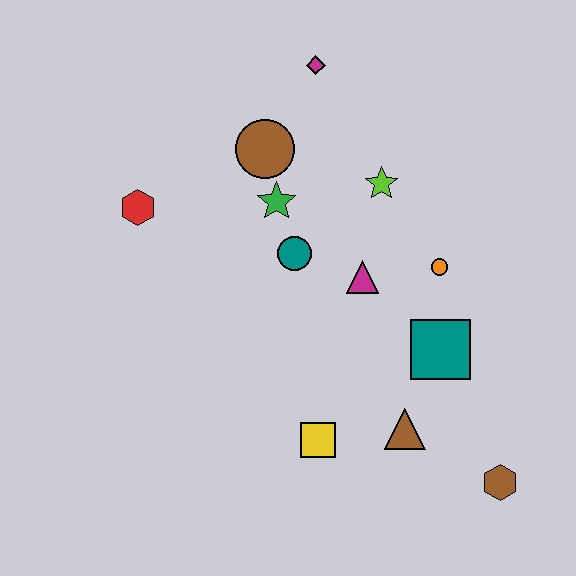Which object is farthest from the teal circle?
The brown hexagon is farthest from the teal circle.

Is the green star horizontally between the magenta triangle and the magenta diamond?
No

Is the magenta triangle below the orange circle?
Yes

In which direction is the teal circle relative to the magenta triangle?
The teal circle is to the left of the magenta triangle.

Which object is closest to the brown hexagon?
The brown triangle is closest to the brown hexagon.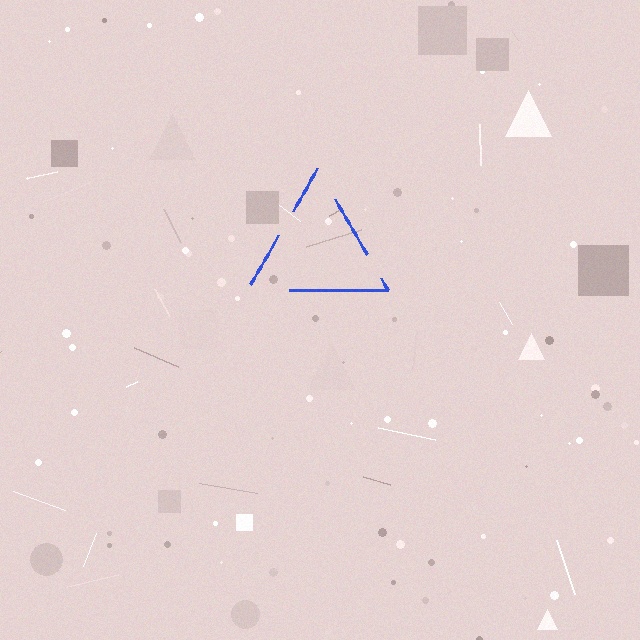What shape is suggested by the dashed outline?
The dashed outline suggests a triangle.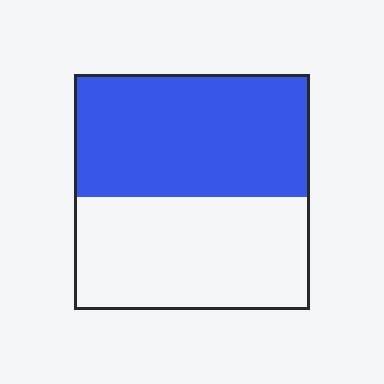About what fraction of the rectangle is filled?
About one half (1/2).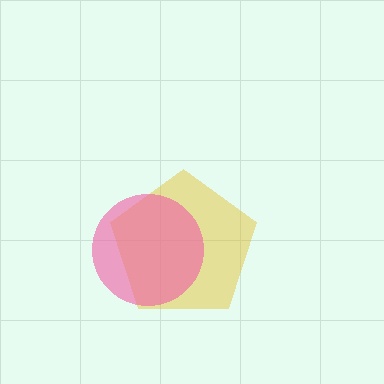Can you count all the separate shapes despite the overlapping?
Yes, there are 2 separate shapes.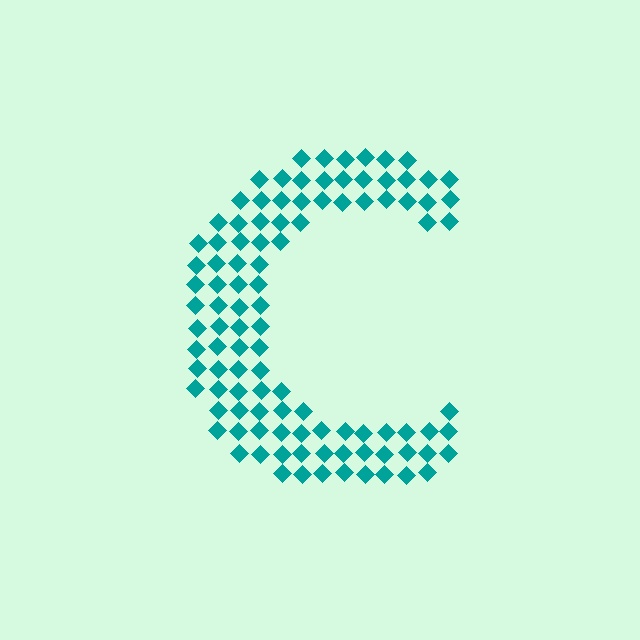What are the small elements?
The small elements are diamonds.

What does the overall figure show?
The overall figure shows the letter C.